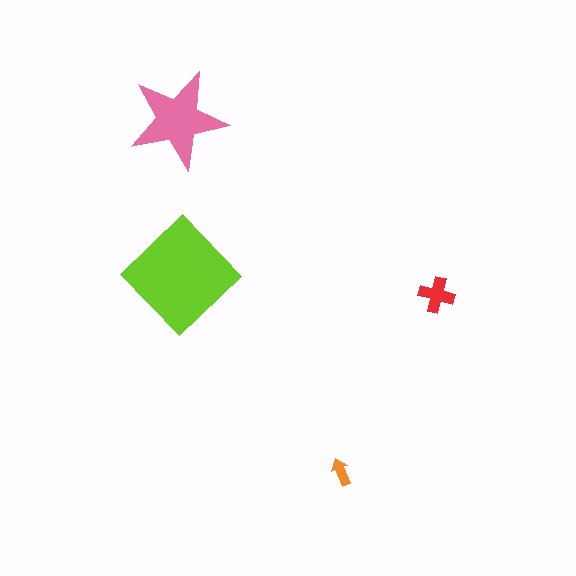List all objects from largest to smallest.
The lime diamond, the pink star, the red cross, the orange arrow.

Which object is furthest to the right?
The red cross is rightmost.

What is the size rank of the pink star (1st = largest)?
2nd.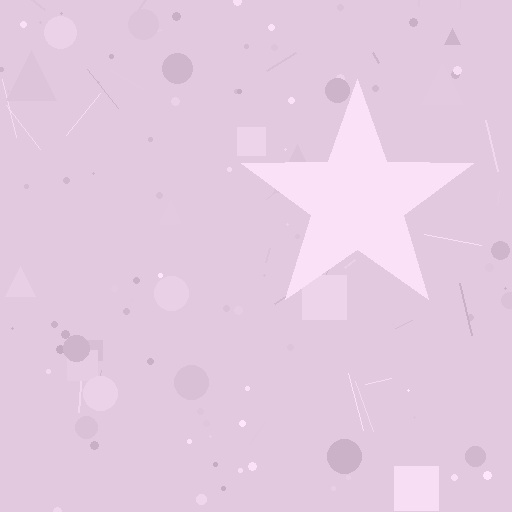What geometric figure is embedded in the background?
A star is embedded in the background.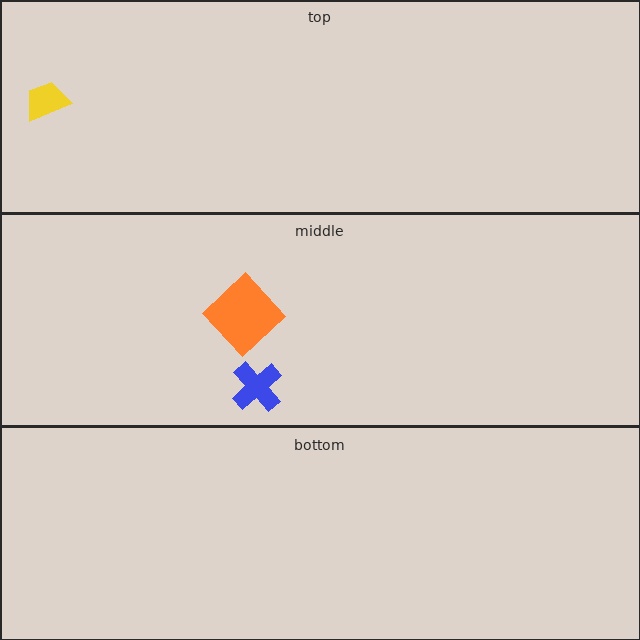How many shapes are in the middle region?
2.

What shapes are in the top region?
The yellow trapezoid.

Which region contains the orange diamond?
The middle region.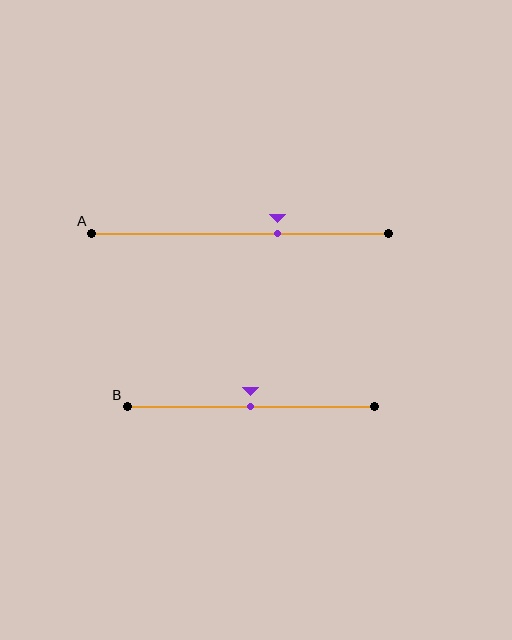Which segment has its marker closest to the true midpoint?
Segment B has its marker closest to the true midpoint.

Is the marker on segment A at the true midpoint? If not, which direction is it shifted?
No, the marker on segment A is shifted to the right by about 13% of the segment length.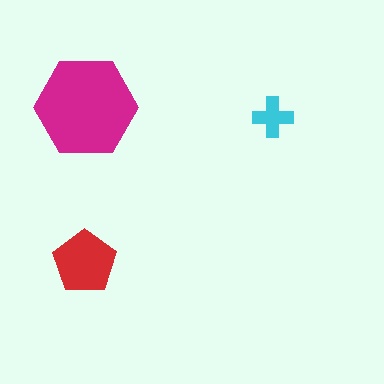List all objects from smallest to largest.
The cyan cross, the red pentagon, the magenta hexagon.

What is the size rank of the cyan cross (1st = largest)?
3rd.